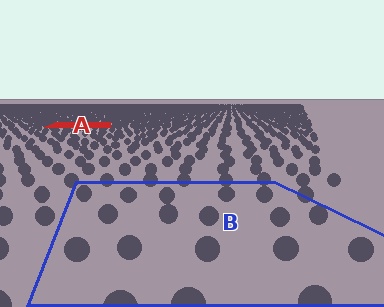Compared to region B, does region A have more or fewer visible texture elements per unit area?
Region A has more texture elements per unit area — they are packed more densely because it is farther away.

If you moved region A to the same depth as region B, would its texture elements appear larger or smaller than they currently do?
They would appear larger. At a closer depth, the same texture elements are projected at a bigger on-screen size.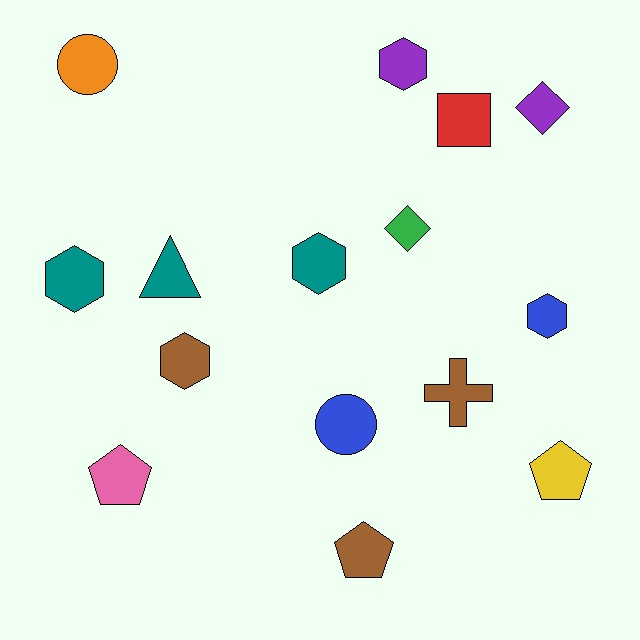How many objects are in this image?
There are 15 objects.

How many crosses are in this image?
There is 1 cross.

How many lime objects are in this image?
There are no lime objects.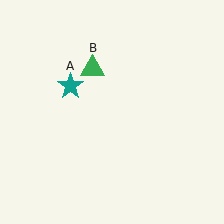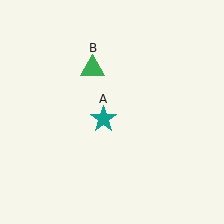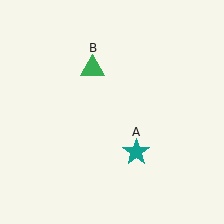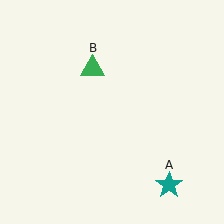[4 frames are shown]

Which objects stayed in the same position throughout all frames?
Green triangle (object B) remained stationary.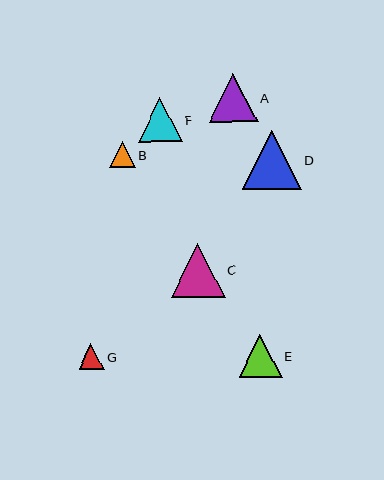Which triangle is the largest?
Triangle D is the largest with a size of approximately 59 pixels.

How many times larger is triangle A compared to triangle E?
Triangle A is approximately 1.1 times the size of triangle E.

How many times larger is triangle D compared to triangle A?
Triangle D is approximately 1.2 times the size of triangle A.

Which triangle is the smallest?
Triangle G is the smallest with a size of approximately 25 pixels.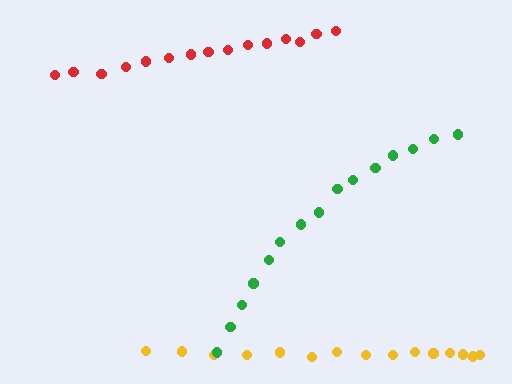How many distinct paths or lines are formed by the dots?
There are 3 distinct paths.